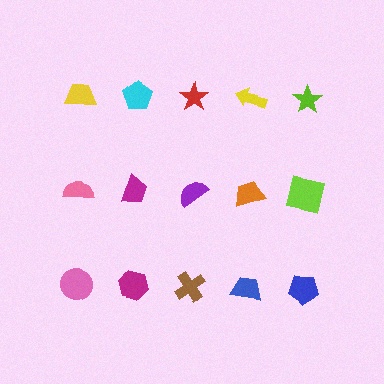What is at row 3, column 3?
A brown cross.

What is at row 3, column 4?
A blue trapezoid.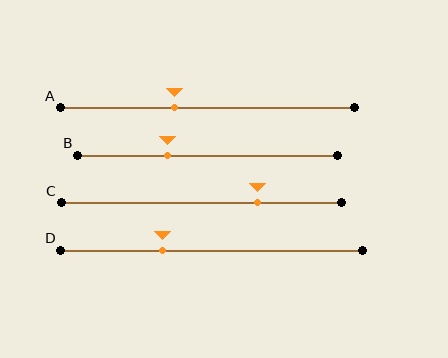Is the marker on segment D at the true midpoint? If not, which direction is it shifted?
No, the marker on segment D is shifted to the left by about 16% of the segment length.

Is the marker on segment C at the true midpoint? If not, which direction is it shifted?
No, the marker on segment C is shifted to the right by about 20% of the segment length.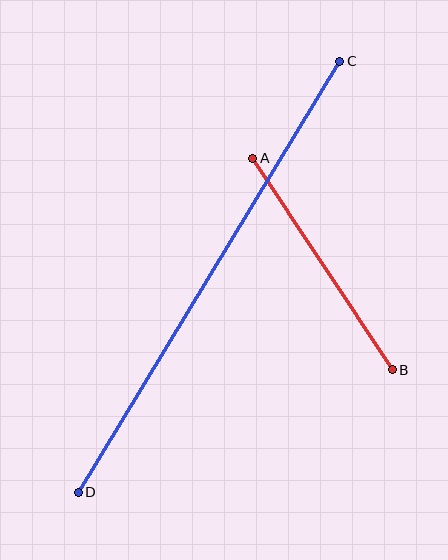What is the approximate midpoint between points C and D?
The midpoint is at approximately (209, 277) pixels.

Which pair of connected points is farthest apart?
Points C and D are farthest apart.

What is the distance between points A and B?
The distance is approximately 253 pixels.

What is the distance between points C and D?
The distance is approximately 504 pixels.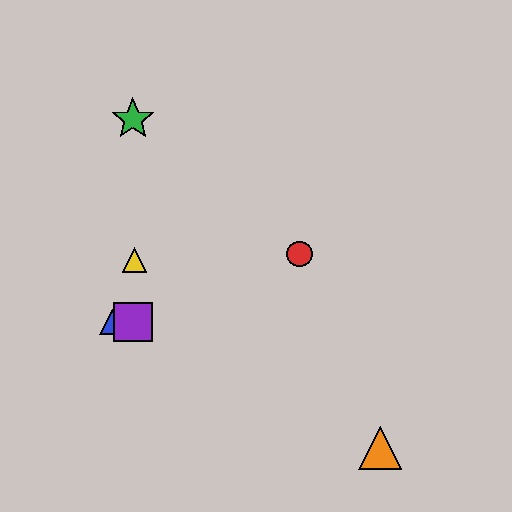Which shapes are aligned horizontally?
The blue triangle, the purple square are aligned horizontally.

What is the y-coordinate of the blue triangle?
The blue triangle is at y≈322.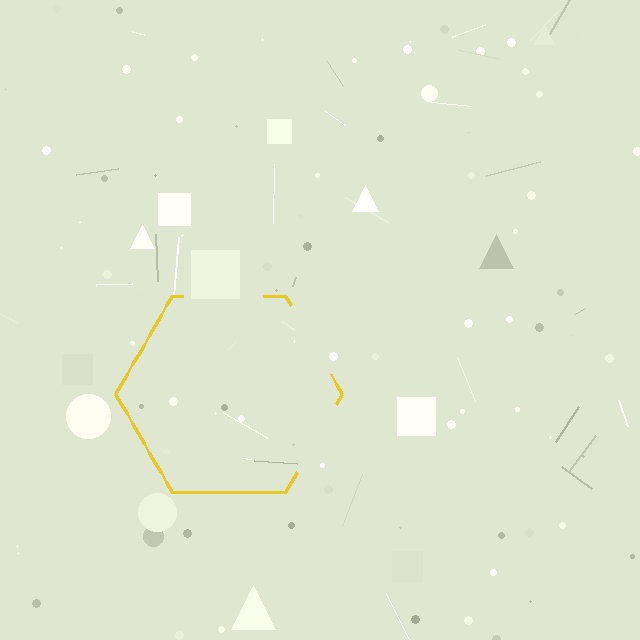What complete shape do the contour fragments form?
The contour fragments form a hexagon.